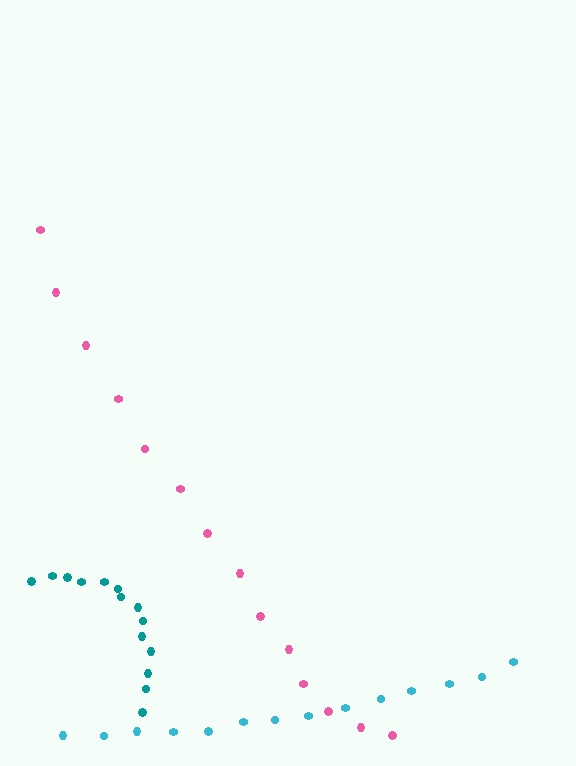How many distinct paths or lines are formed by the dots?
There are 3 distinct paths.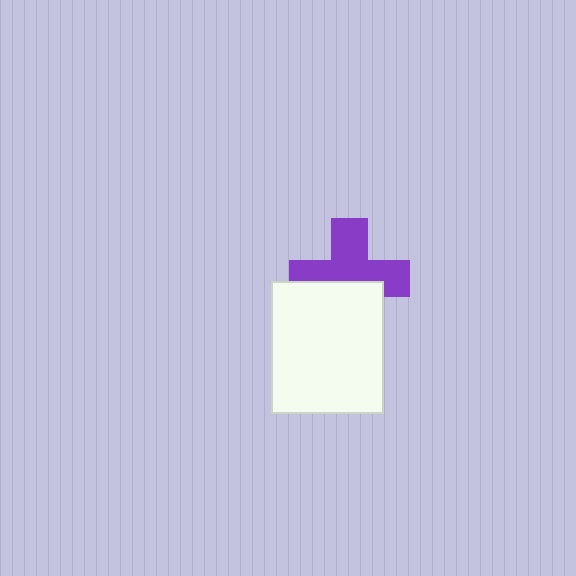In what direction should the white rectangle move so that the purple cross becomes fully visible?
The white rectangle should move down. That is the shortest direction to clear the overlap and leave the purple cross fully visible.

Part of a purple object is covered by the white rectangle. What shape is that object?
It is a cross.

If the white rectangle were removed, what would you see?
You would see the complete purple cross.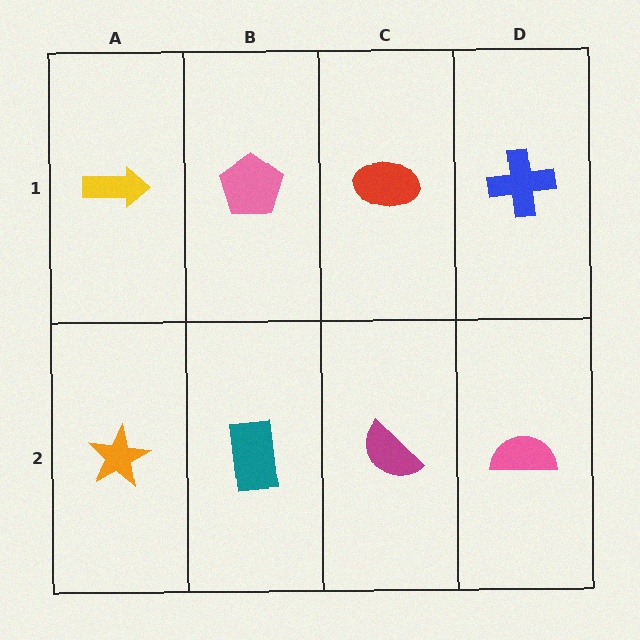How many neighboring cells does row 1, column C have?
3.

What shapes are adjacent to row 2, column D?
A blue cross (row 1, column D), a magenta semicircle (row 2, column C).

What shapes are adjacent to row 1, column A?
An orange star (row 2, column A), a pink pentagon (row 1, column B).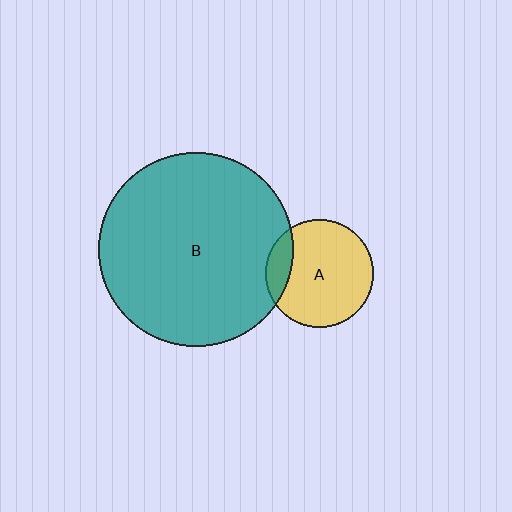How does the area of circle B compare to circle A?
Approximately 3.2 times.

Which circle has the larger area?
Circle B (teal).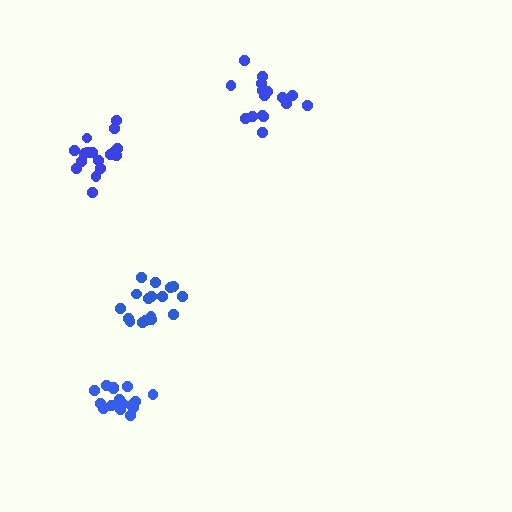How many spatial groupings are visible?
There are 4 spatial groupings.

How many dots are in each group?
Group 1: 17 dots, Group 2: 17 dots, Group 3: 17 dots, Group 4: 17 dots (68 total).